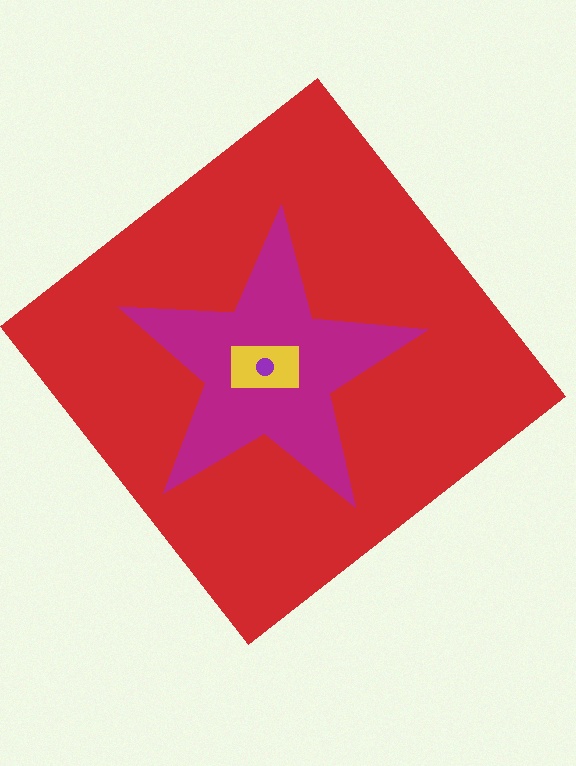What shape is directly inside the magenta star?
The yellow rectangle.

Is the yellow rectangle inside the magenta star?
Yes.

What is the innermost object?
The purple circle.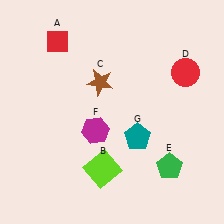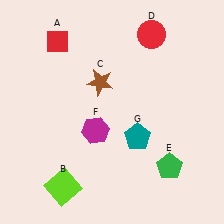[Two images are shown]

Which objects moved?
The objects that moved are: the lime square (B), the red circle (D).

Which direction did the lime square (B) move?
The lime square (B) moved left.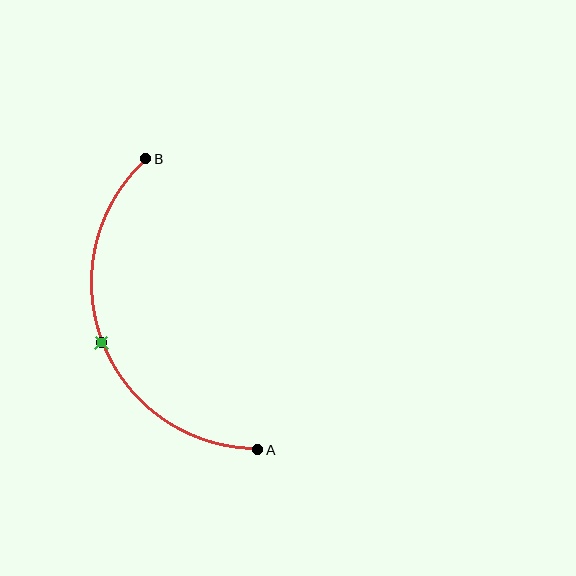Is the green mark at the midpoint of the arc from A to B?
Yes. The green mark lies on the arc at equal arc-length from both A and B — it is the arc midpoint.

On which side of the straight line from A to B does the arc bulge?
The arc bulges to the left of the straight line connecting A and B.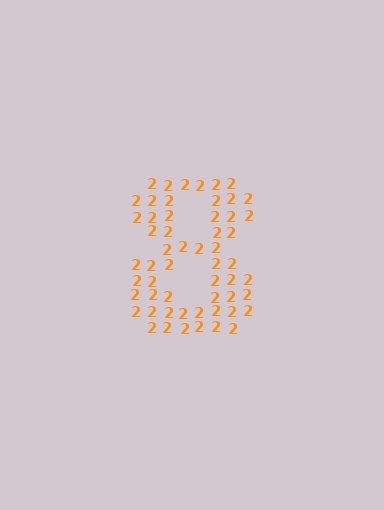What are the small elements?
The small elements are digit 2's.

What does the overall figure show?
The overall figure shows the digit 8.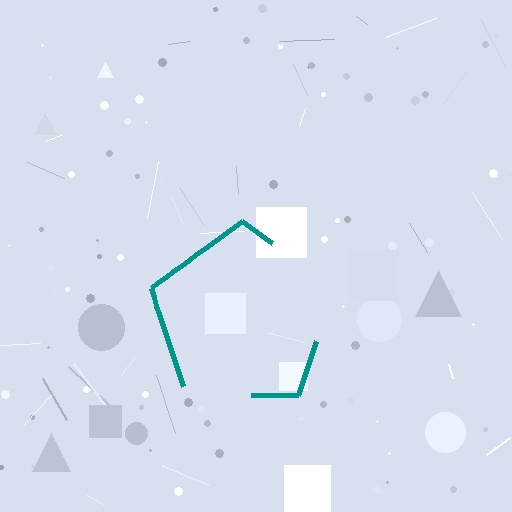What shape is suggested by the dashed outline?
The dashed outline suggests a pentagon.